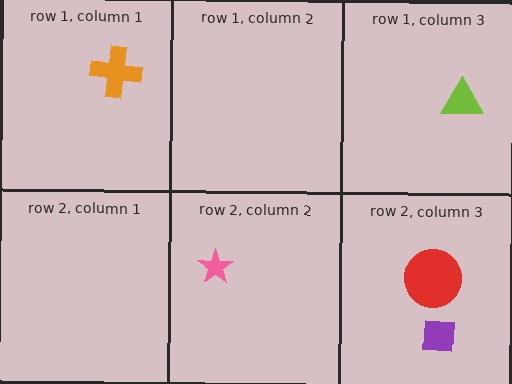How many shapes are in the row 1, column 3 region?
1.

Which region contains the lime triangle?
The row 1, column 3 region.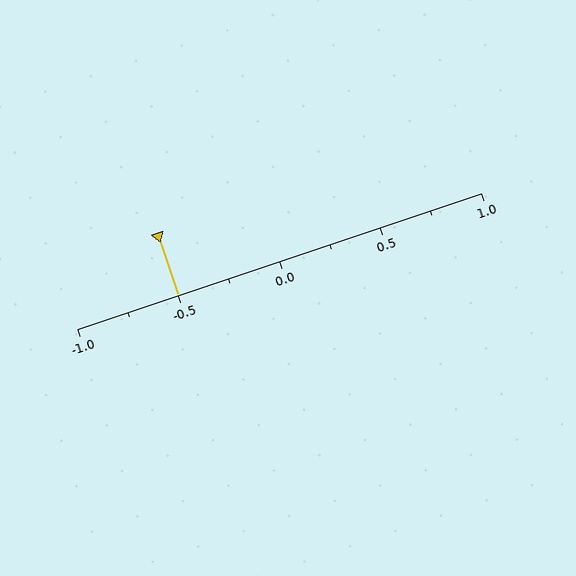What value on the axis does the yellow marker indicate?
The marker indicates approximately -0.5.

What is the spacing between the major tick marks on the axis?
The major ticks are spaced 0.5 apart.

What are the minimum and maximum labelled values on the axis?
The axis runs from -1.0 to 1.0.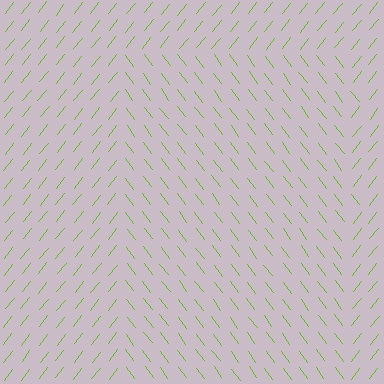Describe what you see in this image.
The image is filled with small lime line segments. A rectangle region in the image has lines oriented differently from the surrounding lines, creating a visible texture boundary.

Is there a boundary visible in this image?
Yes, there is a texture boundary formed by a change in line orientation.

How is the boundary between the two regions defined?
The boundary is defined purely by a change in line orientation (approximately 75 degrees difference). All lines are the same color and thickness.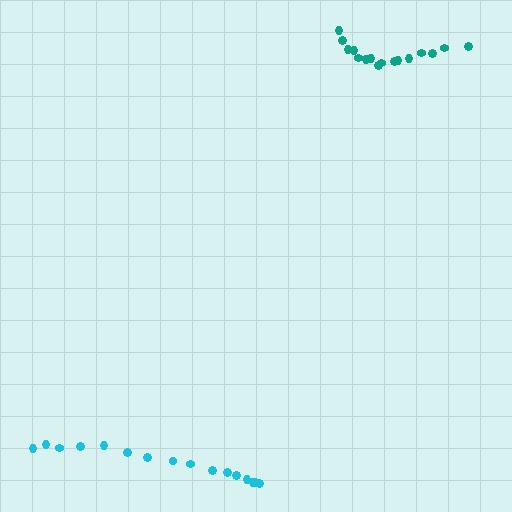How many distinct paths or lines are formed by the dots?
There are 2 distinct paths.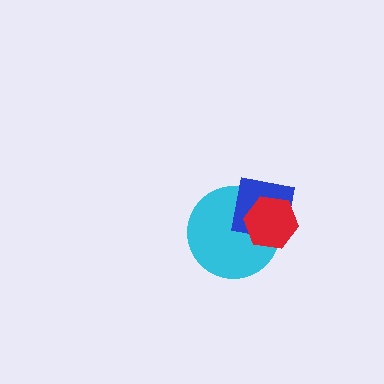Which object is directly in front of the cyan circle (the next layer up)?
The blue square is directly in front of the cyan circle.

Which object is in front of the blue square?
The red hexagon is in front of the blue square.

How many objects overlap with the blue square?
2 objects overlap with the blue square.